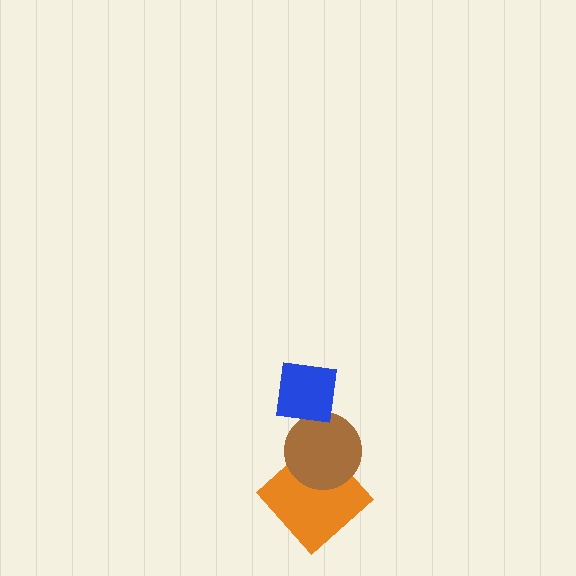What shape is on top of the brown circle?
The blue square is on top of the brown circle.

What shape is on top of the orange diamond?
The brown circle is on top of the orange diamond.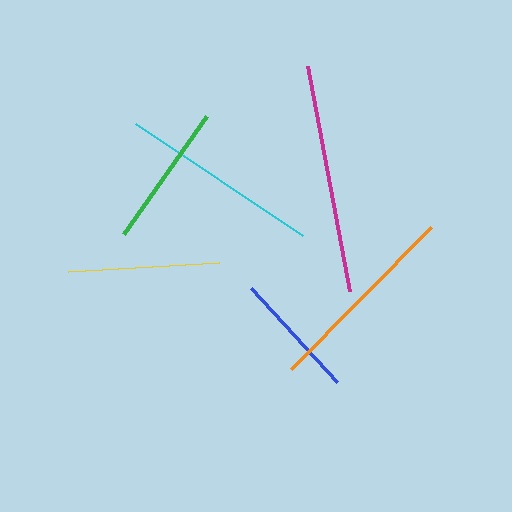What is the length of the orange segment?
The orange segment is approximately 199 pixels long.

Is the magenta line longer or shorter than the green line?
The magenta line is longer than the green line.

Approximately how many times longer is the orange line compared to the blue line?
The orange line is approximately 1.6 times the length of the blue line.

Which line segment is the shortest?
The blue line is the shortest at approximately 128 pixels.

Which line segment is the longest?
The magenta line is the longest at approximately 229 pixels.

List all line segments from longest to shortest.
From longest to shortest: magenta, cyan, orange, yellow, green, blue.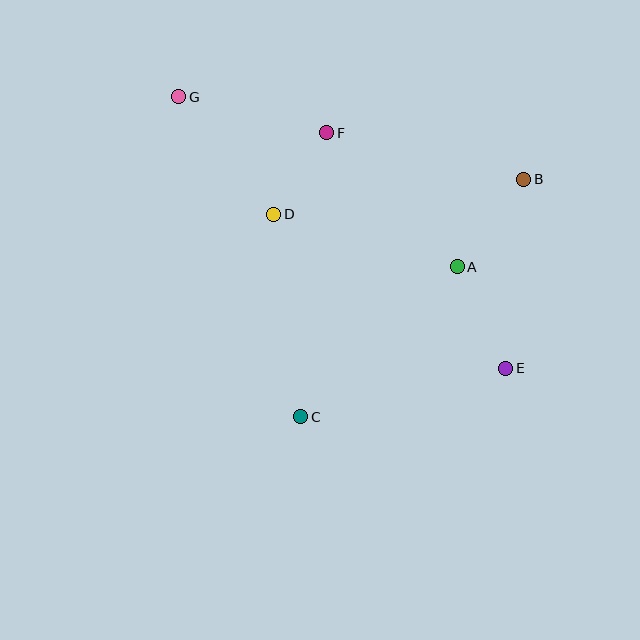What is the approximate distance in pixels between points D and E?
The distance between D and E is approximately 279 pixels.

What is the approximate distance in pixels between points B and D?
The distance between B and D is approximately 253 pixels.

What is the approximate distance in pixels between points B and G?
The distance between B and G is approximately 355 pixels.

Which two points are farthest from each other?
Points E and G are farthest from each other.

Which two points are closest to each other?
Points D and F are closest to each other.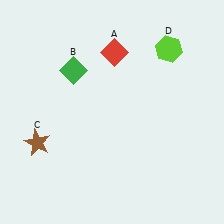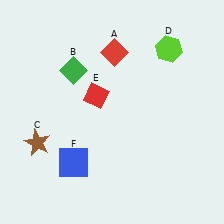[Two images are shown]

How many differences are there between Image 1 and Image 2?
There are 2 differences between the two images.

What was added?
A red diamond (E), a blue square (F) were added in Image 2.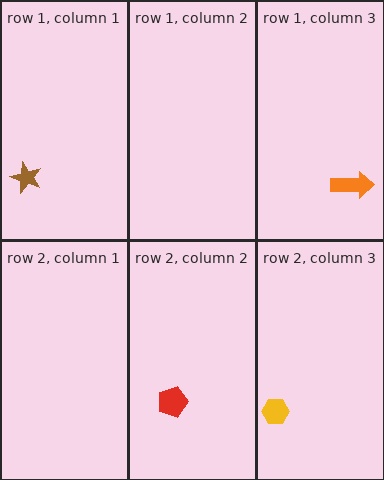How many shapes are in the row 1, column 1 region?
1.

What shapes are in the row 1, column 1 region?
The brown star.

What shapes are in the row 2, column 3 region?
The yellow hexagon.